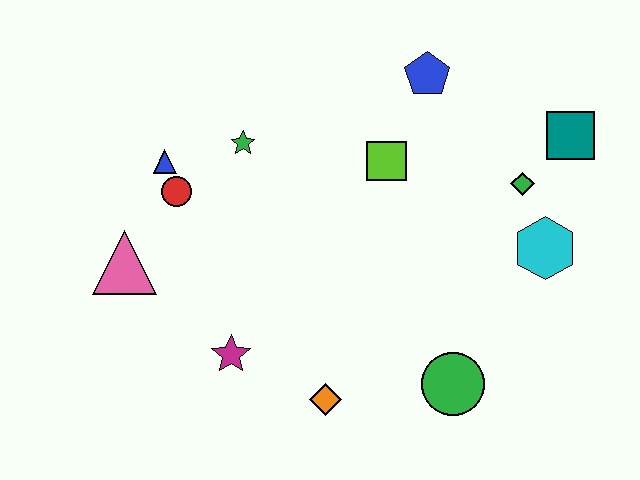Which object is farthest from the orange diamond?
The teal square is farthest from the orange diamond.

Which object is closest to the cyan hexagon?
The green diamond is closest to the cyan hexagon.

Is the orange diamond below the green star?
Yes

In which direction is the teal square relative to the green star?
The teal square is to the right of the green star.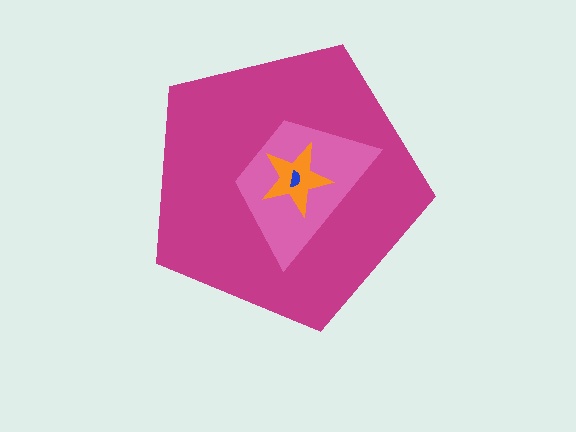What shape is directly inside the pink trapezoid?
The orange star.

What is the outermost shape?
The magenta pentagon.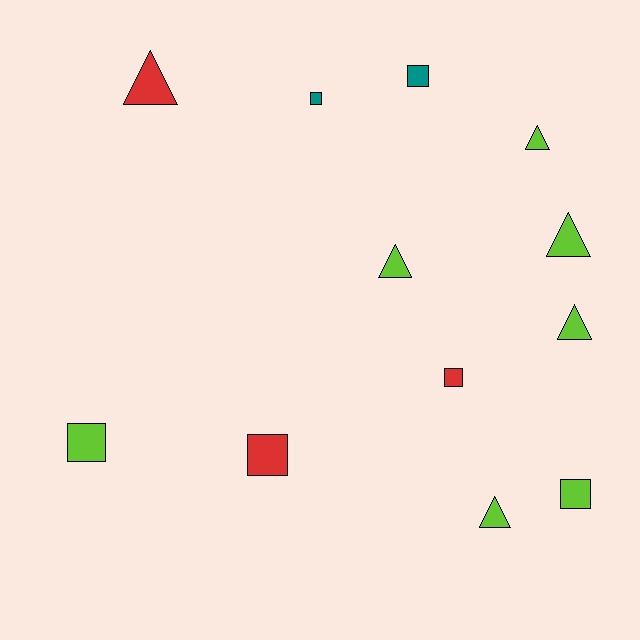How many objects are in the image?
There are 12 objects.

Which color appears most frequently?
Lime, with 7 objects.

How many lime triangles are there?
There are 5 lime triangles.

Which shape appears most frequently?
Triangle, with 6 objects.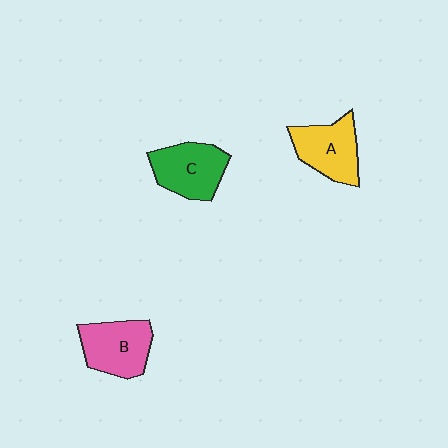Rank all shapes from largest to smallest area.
From largest to smallest: C (green), B (pink), A (yellow).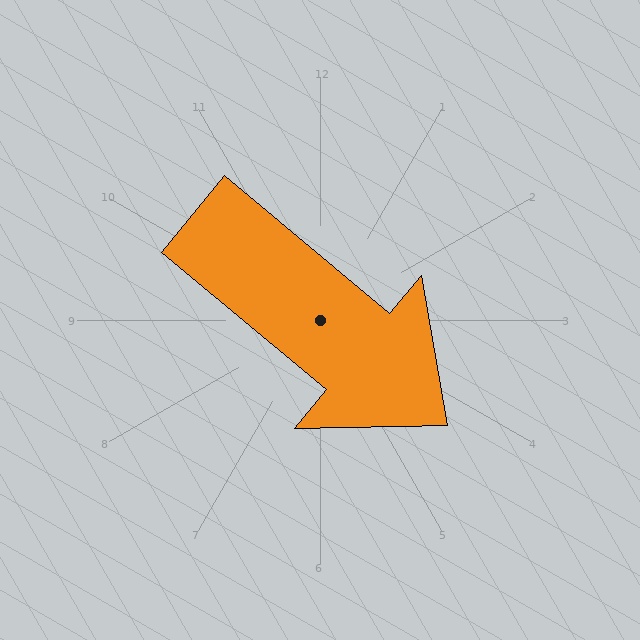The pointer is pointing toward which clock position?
Roughly 4 o'clock.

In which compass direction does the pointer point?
Southeast.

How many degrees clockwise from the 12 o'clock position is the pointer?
Approximately 130 degrees.